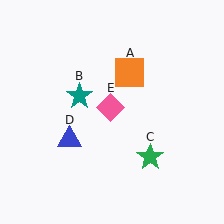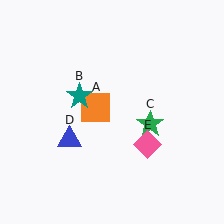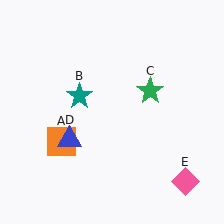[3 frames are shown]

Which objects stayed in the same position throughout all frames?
Teal star (object B) and blue triangle (object D) remained stationary.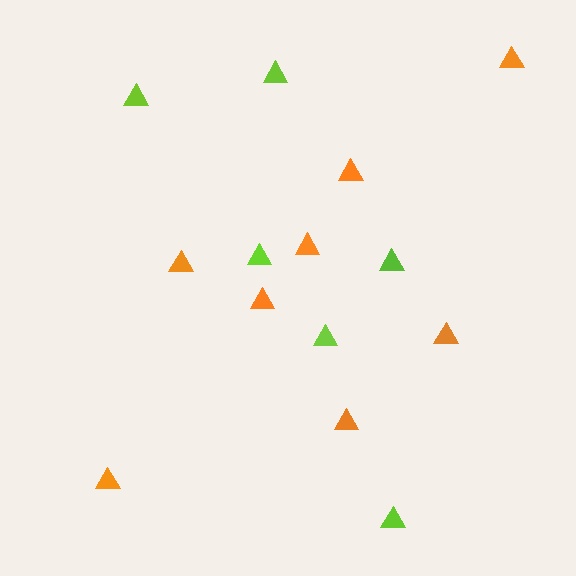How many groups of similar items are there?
There are 2 groups: one group of orange triangles (8) and one group of lime triangles (6).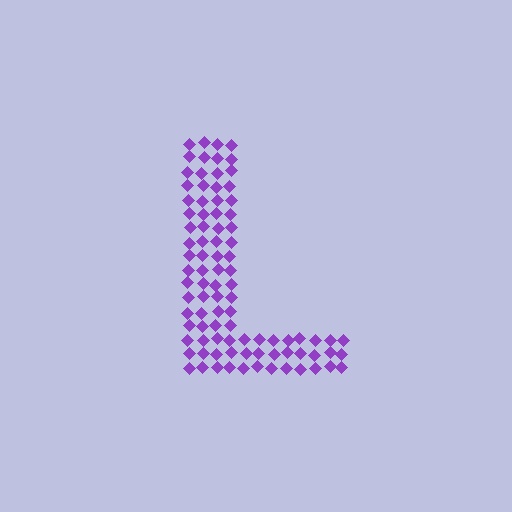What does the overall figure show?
The overall figure shows the letter L.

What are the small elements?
The small elements are diamonds.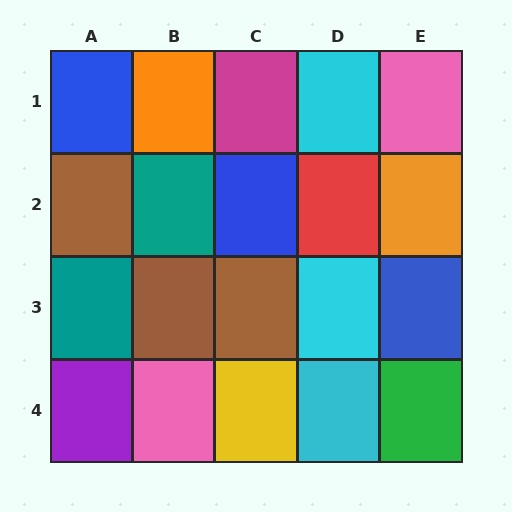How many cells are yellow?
1 cell is yellow.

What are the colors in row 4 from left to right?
Purple, pink, yellow, cyan, green.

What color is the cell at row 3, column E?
Blue.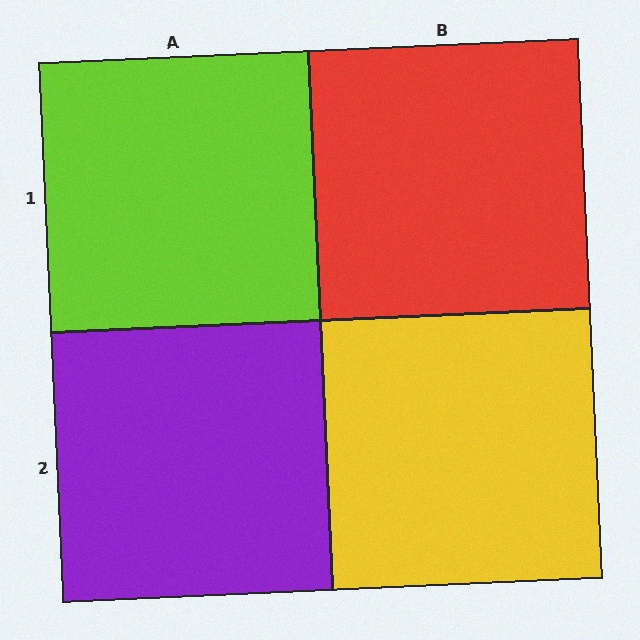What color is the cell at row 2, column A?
Purple.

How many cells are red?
1 cell is red.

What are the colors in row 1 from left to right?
Lime, red.